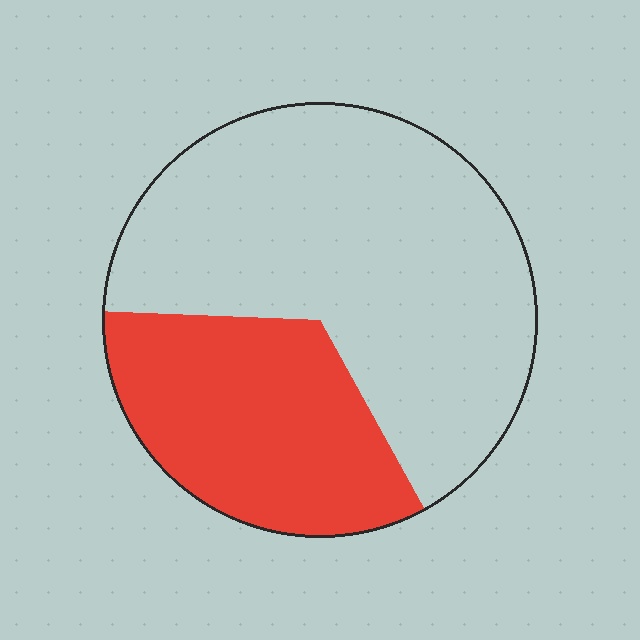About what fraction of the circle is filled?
About one third (1/3).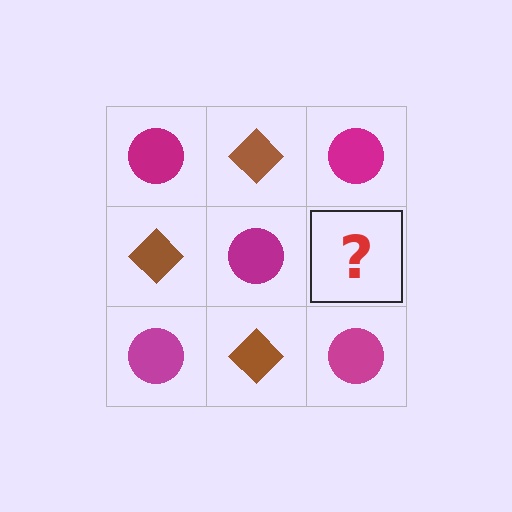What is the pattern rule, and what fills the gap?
The rule is that it alternates magenta circle and brown diamond in a checkerboard pattern. The gap should be filled with a brown diamond.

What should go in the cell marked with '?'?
The missing cell should contain a brown diamond.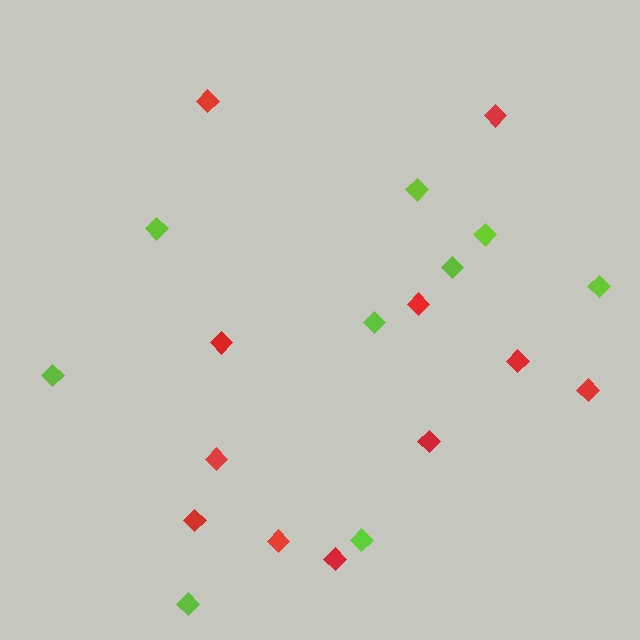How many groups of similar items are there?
There are 2 groups: one group of red diamonds (11) and one group of lime diamonds (9).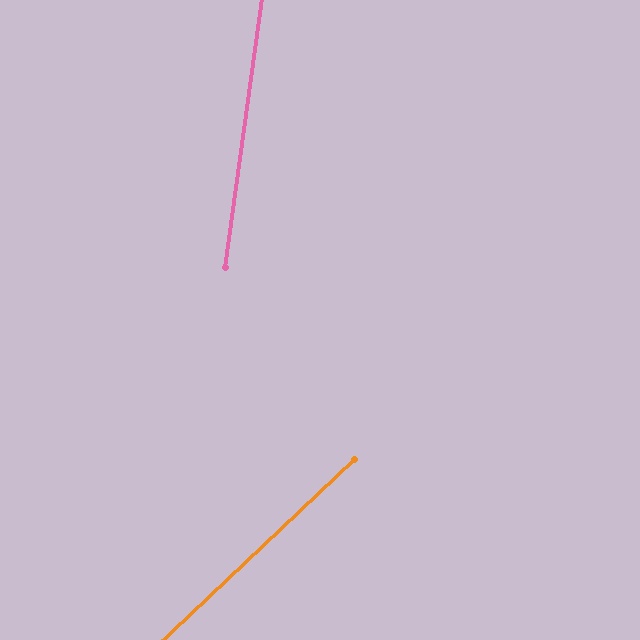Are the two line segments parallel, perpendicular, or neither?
Neither parallel nor perpendicular — they differ by about 39°.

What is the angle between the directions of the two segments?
Approximately 39 degrees.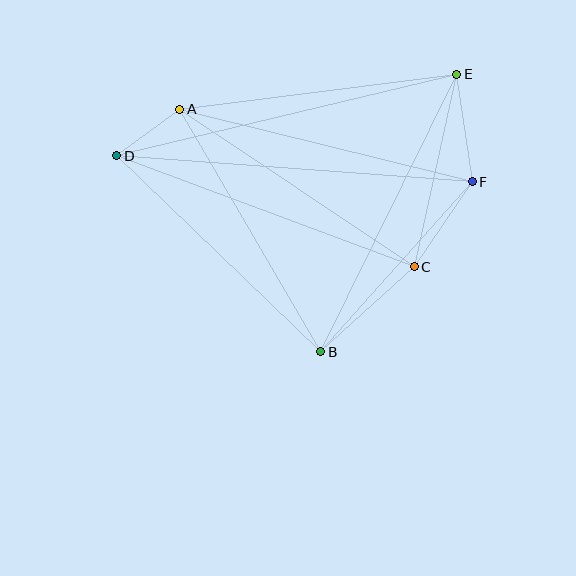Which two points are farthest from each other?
Points D and F are farthest from each other.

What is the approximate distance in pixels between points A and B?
The distance between A and B is approximately 281 pixels.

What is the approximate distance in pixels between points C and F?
The distance between C and F is approximately 103 pixels.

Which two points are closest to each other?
Points A and D are closest to each other.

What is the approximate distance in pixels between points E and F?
The distance between E and F is approximately 109 pixels.